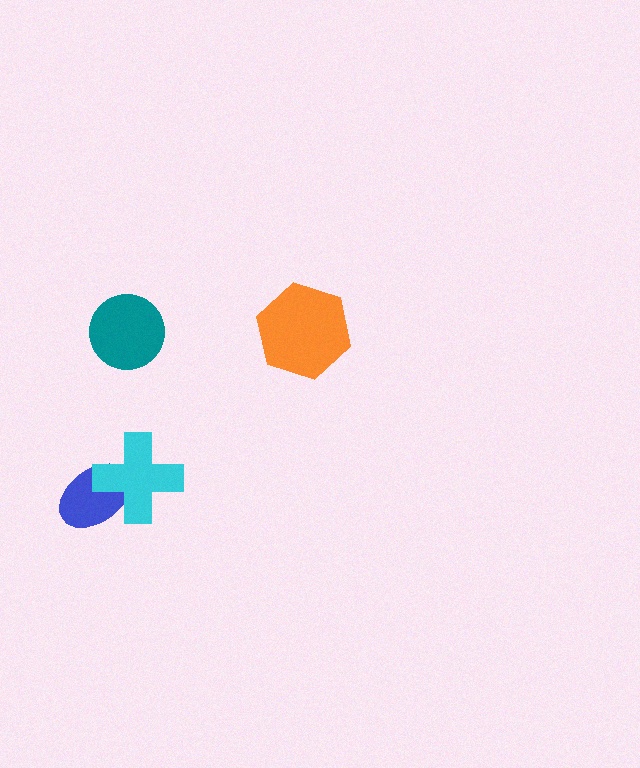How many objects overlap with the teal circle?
0 objects overlap with the teal circle.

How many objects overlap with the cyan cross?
1 object overlaps with the cyan cross.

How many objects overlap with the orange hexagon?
0 objects overlap with the orange hexagon.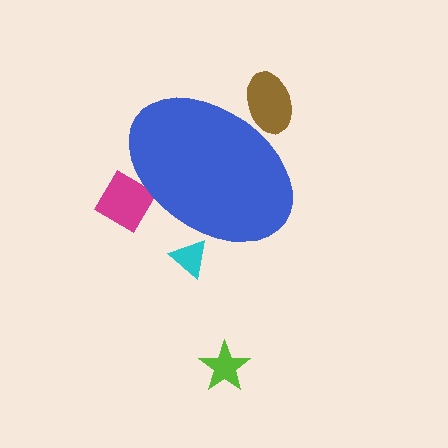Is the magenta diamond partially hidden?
Yes, the magenta diamond is partially hidden behind the blue ellipse.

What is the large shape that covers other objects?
A blue ellipse.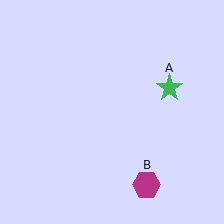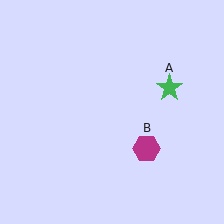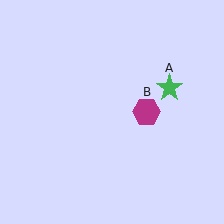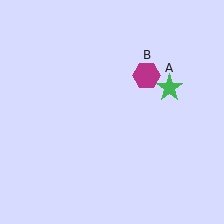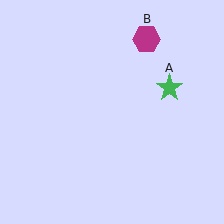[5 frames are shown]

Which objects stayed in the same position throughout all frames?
Green star (object A) remained stationary.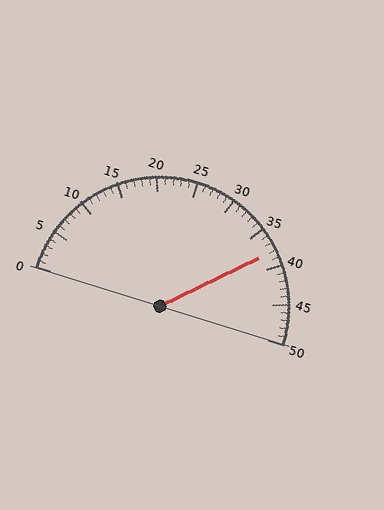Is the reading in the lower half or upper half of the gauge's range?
The reading is in the upper half of the range (0 to 50).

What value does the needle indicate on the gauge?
The needle indicates approximately 38.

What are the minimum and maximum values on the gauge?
The gauge ranges from 0 to 50.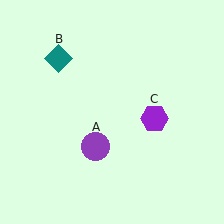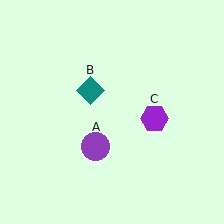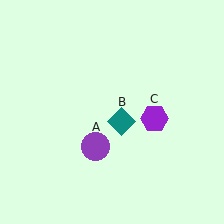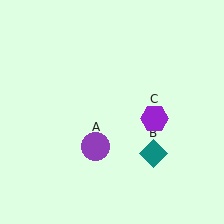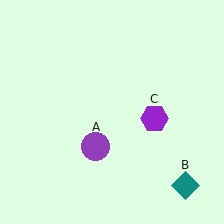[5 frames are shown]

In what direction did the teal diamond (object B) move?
The teal diamond (object B) moved down and to the right.